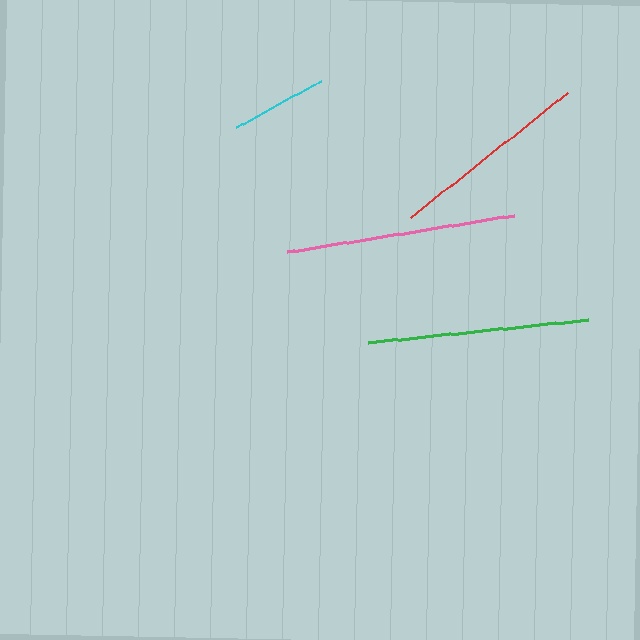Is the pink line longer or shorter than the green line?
The pink line is longer than the green line.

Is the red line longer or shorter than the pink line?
The pink line is longer than the red line.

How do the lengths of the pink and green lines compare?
The pink and green lines are approximately the same length.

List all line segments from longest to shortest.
From longest to shortest: pink, green, red, cyan.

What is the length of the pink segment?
The pink segment is approximately 230 pixels long.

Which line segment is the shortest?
The cyan line is the shortest at approximately 97 pixels.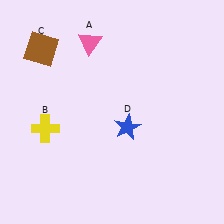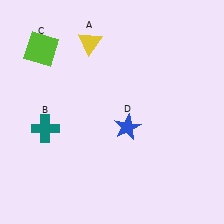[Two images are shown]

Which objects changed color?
A changed from pink to yellow. B changed from yellow to teal. C changed from brown to lime.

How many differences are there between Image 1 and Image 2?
There are 3 differences between the two images.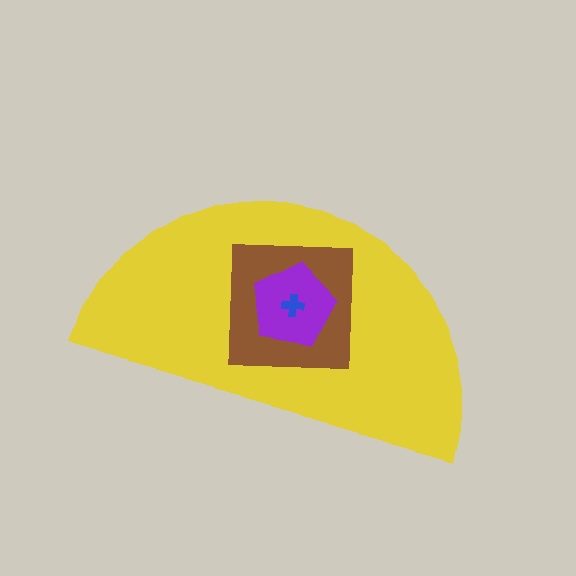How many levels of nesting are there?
4.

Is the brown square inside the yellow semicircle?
Yes.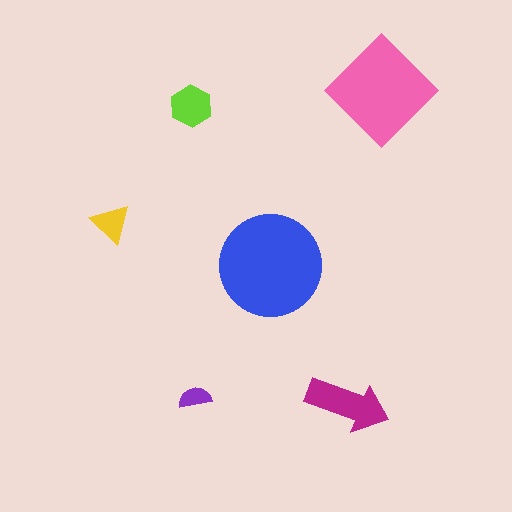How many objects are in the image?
There are 6 objects in the image.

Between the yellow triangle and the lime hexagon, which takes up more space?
The lime hexagon.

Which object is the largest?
The blue circle.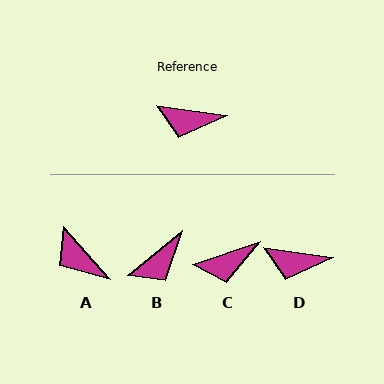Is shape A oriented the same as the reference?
No, it is off by about 40 degrees.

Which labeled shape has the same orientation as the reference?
D.